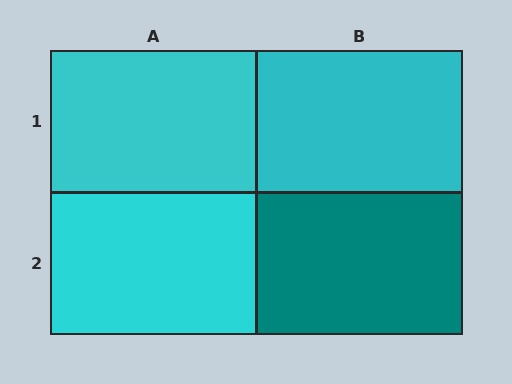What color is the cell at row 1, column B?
Cyan.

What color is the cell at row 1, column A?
Cyan.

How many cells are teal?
1 cell is teal.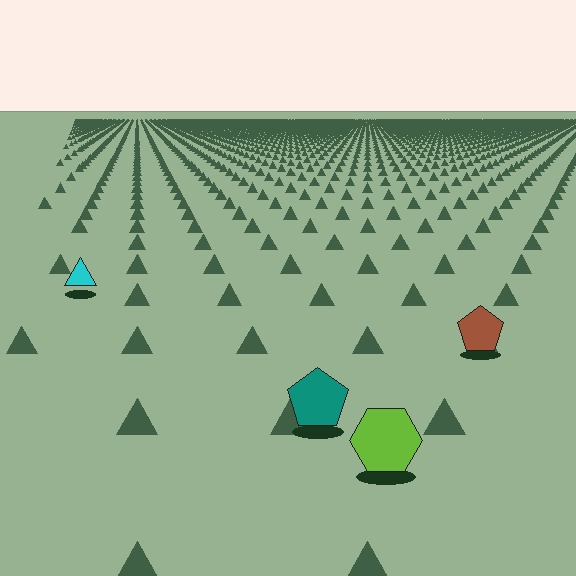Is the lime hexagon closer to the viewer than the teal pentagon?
Yes. The lime hexagon is closer — you can tell from the texture gradient: the ground texture is coarser near it.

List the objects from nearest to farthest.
From nearest to farthest: the lime hexagon, the teal pentagon, the brown pentagon, the cyan triangle.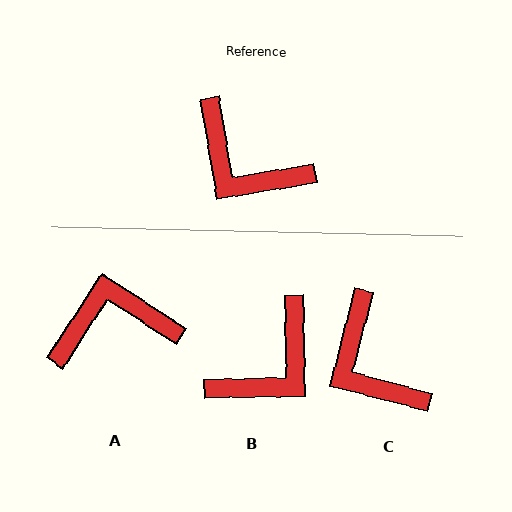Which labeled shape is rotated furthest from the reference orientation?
A, about 133 degrees away.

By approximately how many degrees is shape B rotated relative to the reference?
Approximately 81 degrees counter-clockwise.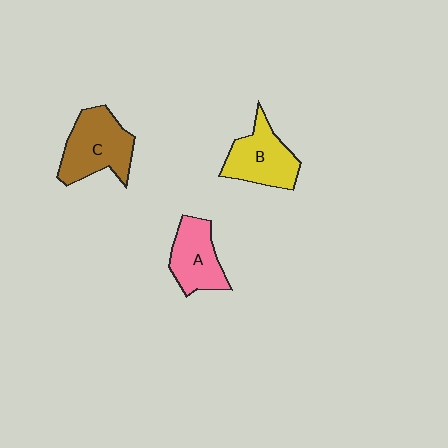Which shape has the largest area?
Shape C (brown).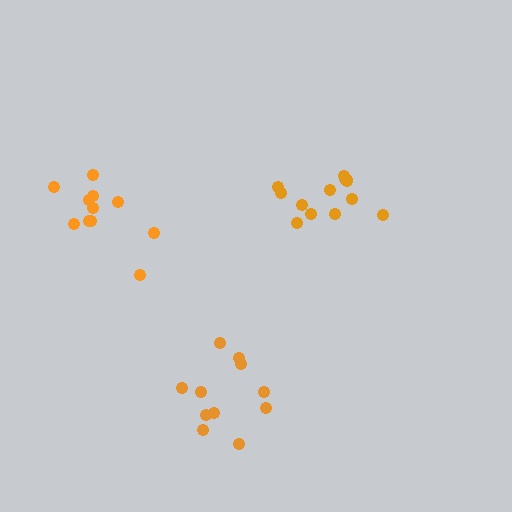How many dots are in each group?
Group 1: 11 dots, Group 2: 11 dots, Group 3: 12 dots (34 total).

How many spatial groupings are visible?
There are 3 spatial groupings.